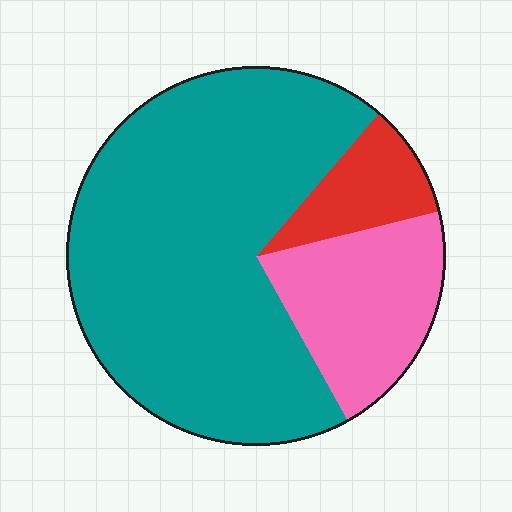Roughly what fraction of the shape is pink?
Pink takes up about one fifth (1/5) of the shape.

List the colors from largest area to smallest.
From largest to smallest: teal, pink, red.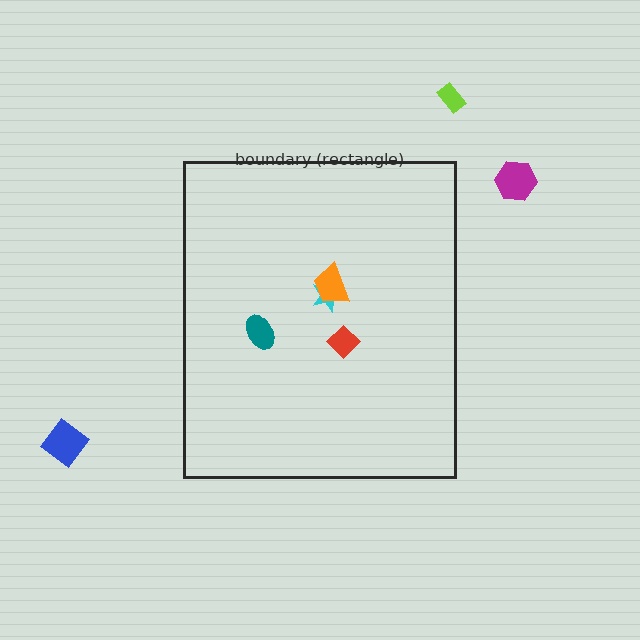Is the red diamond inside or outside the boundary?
Inside.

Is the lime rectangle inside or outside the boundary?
Outside.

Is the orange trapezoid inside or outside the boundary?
Inside.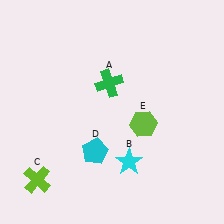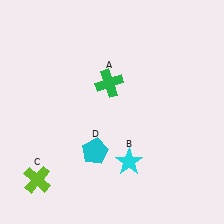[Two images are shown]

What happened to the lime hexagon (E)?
The lime hexagon (E) was removed in Image 2. It was in the bottom-right area of Image 1.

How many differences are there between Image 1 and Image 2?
There is 1 difference between the two images.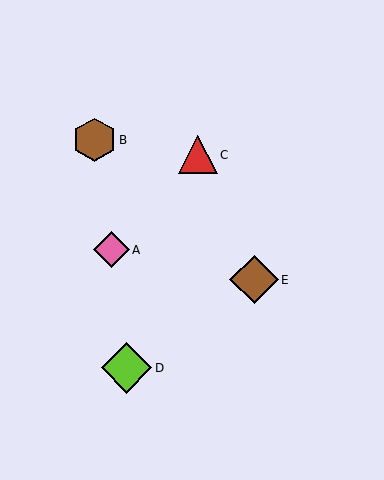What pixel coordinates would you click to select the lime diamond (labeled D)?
Click at (127, 368) to select the lime diamond D.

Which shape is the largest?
The lime diamond (labeled D) is the largest.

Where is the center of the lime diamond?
The center of the lime diamond is at (127, 368).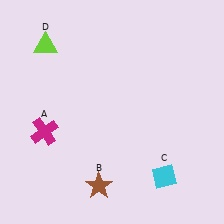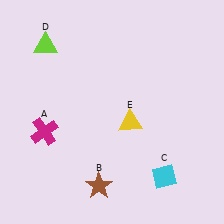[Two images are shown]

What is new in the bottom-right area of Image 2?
A yellow triangle (E) was added in the bottom-right area of Image 2.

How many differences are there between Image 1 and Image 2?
There is 1 difference between the two images.